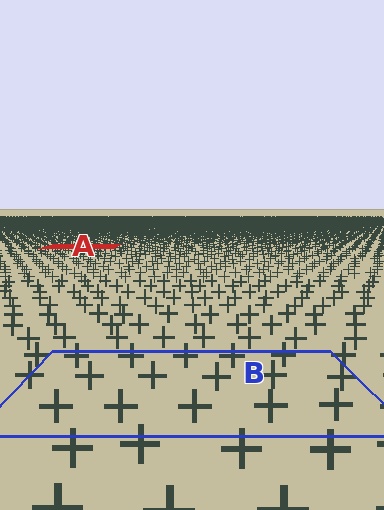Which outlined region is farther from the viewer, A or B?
Region A is farther from the viewer — the texture elements inside it appear smaller and more densely packed.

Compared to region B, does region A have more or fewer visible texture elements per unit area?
Region A has more texture elements per unit area — they are packed more densely because it is farther away.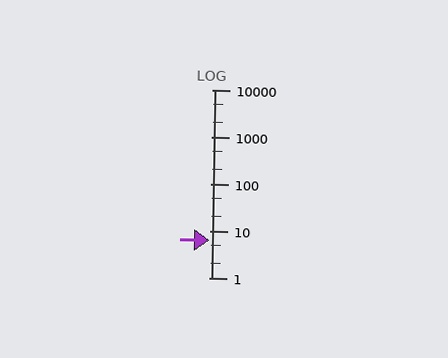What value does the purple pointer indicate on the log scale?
The pointer indicates approximately 6.3.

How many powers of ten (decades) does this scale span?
The scale spans 4 decades, from 1 to 10000.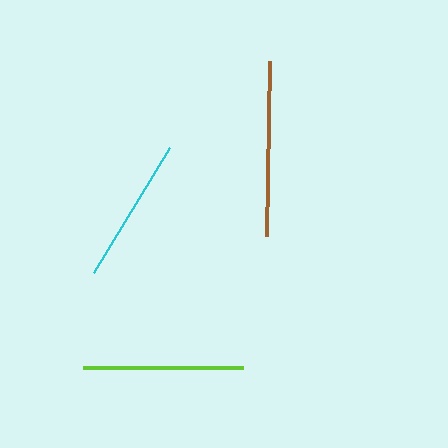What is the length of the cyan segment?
The cyan segment is approximately 145 pixels long.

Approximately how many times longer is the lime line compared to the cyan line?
The lime line is approximately 1.1 times the length of the cyan line.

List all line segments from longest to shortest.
From longest to shortest: brown, lime, cyan.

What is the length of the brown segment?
The brown segment is approximately 174 pixels long.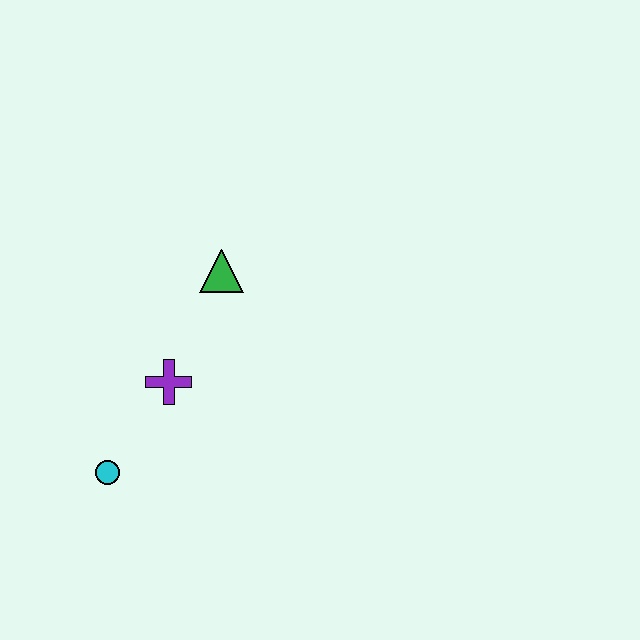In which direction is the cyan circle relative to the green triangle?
The cyan circle is below the green triangle.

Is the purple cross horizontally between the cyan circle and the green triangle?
Yes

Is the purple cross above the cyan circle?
Yes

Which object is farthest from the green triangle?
The cyan circle is farthest from the green triangle.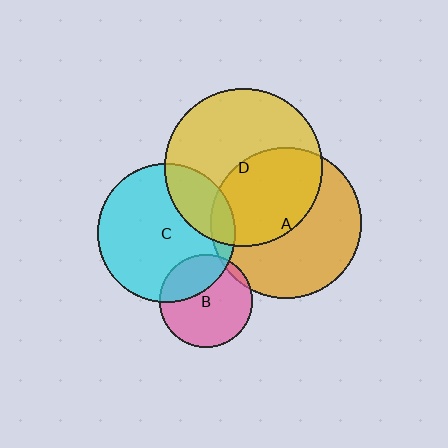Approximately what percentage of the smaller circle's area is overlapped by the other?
Approximately 5%.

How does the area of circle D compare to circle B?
Approximately 2.9 times.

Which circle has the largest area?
Circle D (yellow).